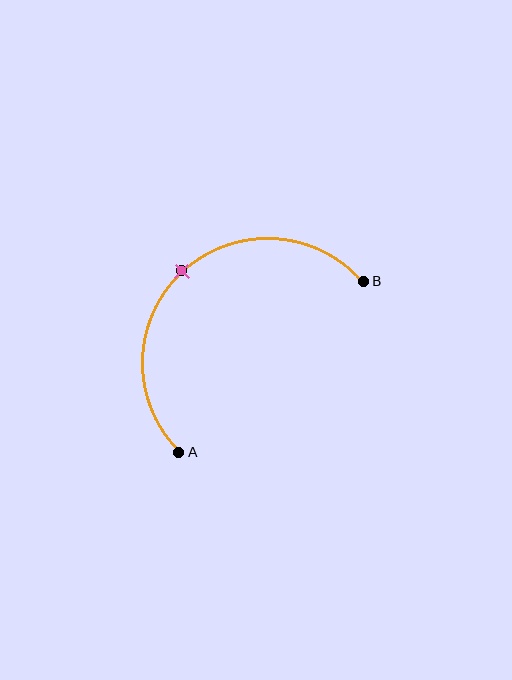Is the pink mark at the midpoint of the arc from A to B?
Yes. The pink mark lies on the arc at equal arc-length from both A and B — it is the arc midpoint.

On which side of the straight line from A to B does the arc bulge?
The arc bulges above and to the left of the straight line connecting A and B.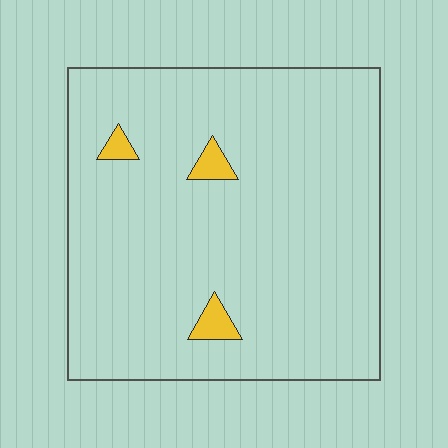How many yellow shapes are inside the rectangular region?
3.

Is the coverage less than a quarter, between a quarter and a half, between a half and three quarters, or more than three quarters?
Less than a quarter.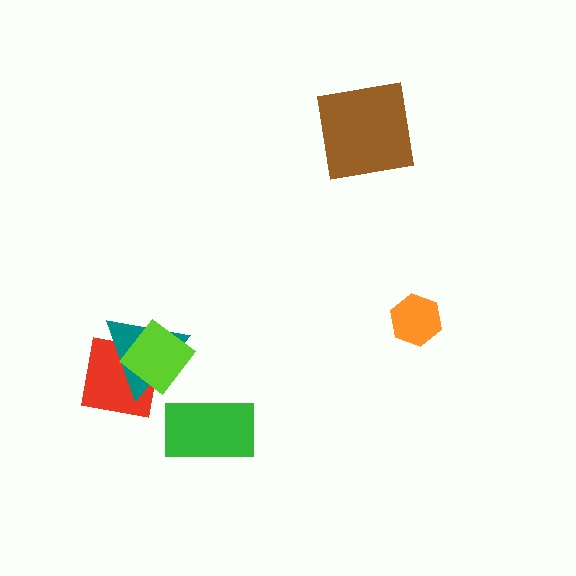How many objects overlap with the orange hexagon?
0 objects overlap with the orange hexagon.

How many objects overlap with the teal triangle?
2 objects overlap with the teal triangle.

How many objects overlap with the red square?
2 objects overlap with the red square.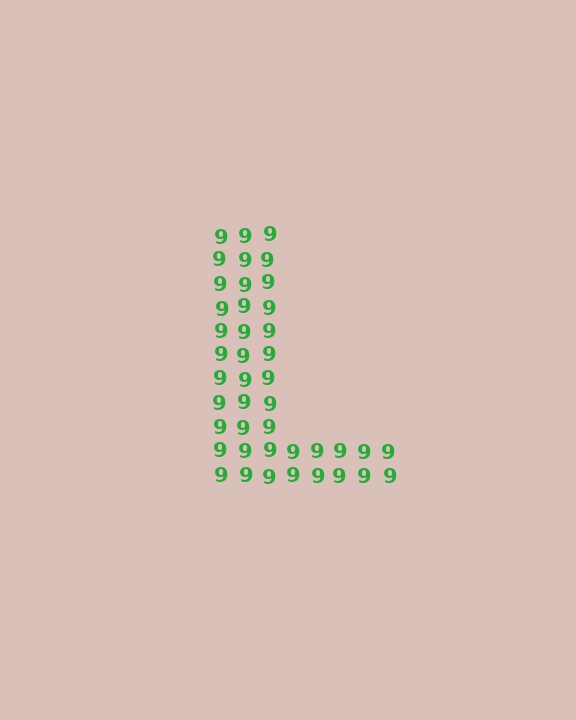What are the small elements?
The small elements are digit 9's.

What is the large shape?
The large shape is the letter L.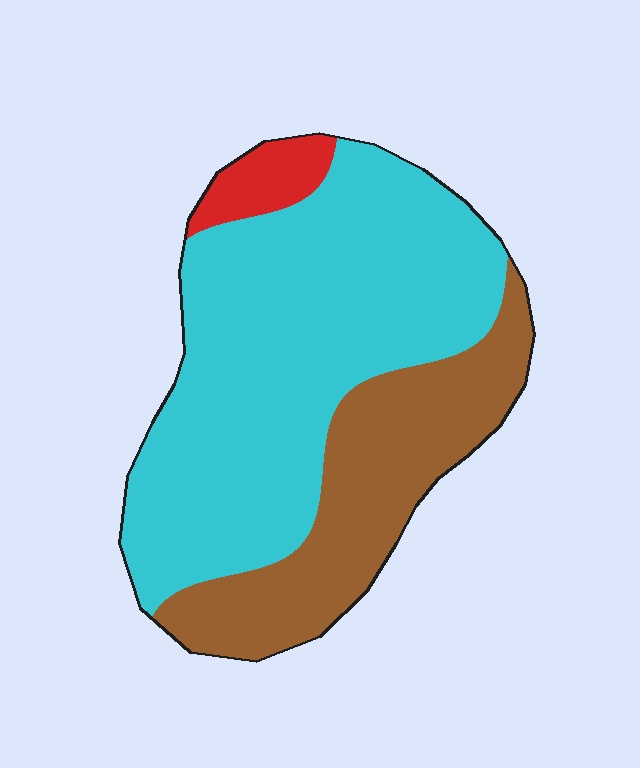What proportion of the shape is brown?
Brown takes up about one third (1/3) of the shape.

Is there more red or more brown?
Brown.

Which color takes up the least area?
Red, at roughly 5%.